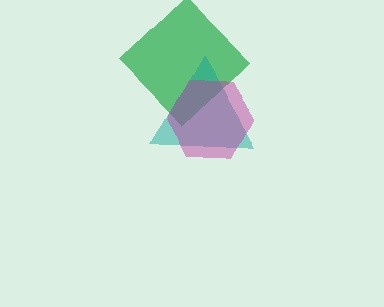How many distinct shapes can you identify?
There are 3 distinct shapes: a green diamond, a teal triangle, a magenta hexagon.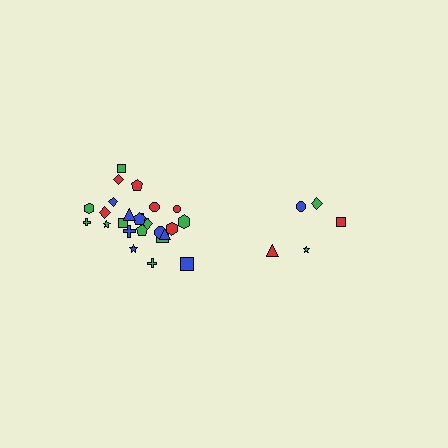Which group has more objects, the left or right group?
The left group.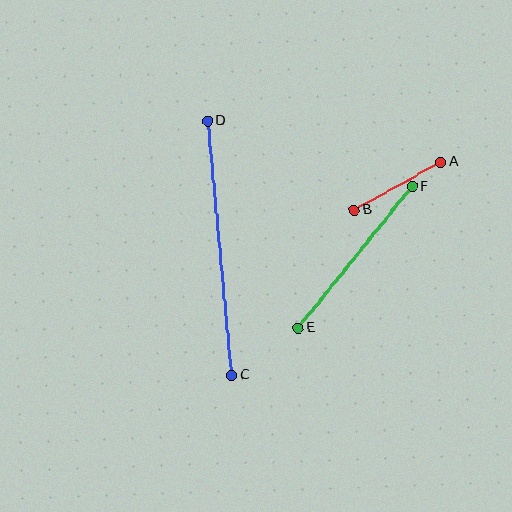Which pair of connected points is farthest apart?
Points C and D are farthest apart.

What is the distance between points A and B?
The distance is approximately 99 pixels.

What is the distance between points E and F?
The distance is approximately 182 pixels.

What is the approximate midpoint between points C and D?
The midpoint is at approximately (220, 248) pixels.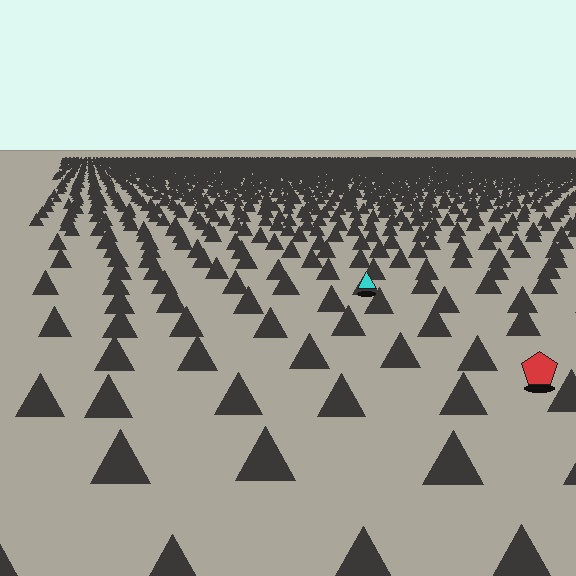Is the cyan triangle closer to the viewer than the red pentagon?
No. The red pentagon is closer — you can tell from the texture gradient: the ground texture is coarser near it.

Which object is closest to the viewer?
The red pentagon is closest. The texture marks near it are larger and more spread out.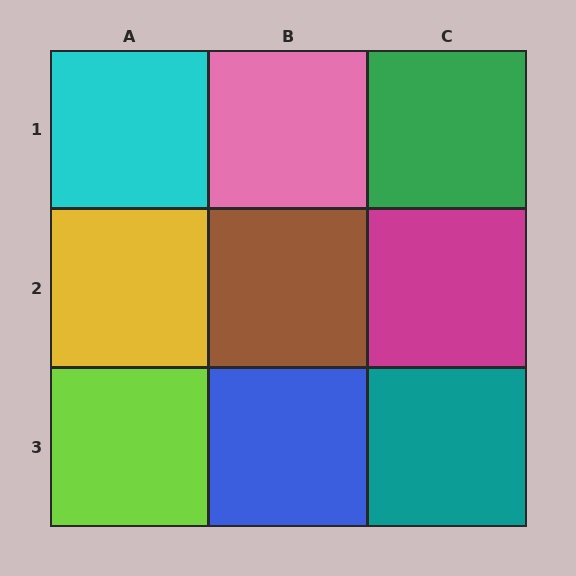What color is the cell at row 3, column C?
Teal.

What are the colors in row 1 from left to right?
Cyan, pink, green.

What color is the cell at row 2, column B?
Brown.